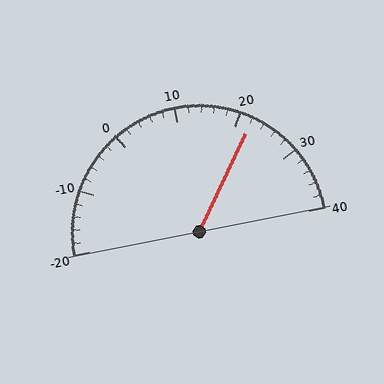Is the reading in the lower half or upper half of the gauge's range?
The reading is in the upper half of the range (-20 to 40).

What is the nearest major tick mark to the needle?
The nearest major tick mark is 20.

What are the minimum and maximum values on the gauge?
The gauge ranges from -20 to 40.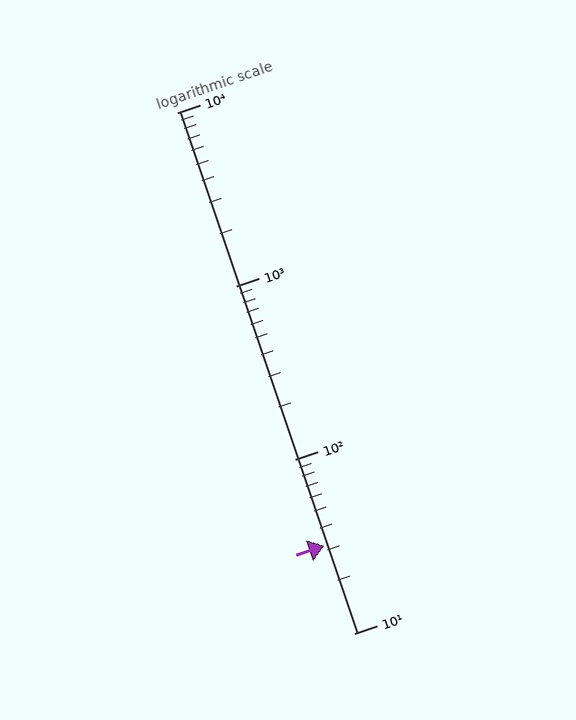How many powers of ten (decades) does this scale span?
The scale spans 3 decades, from 10 to 10000.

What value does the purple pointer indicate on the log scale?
The pointer indicates approximately 32.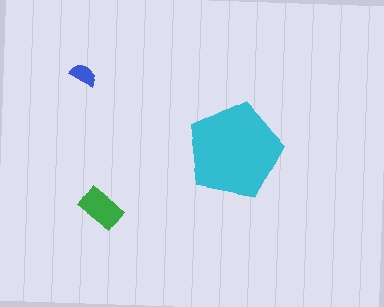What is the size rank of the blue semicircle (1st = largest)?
3rd.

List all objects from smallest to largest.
The blue semicircle, the green rectangle, the cyan pentagon.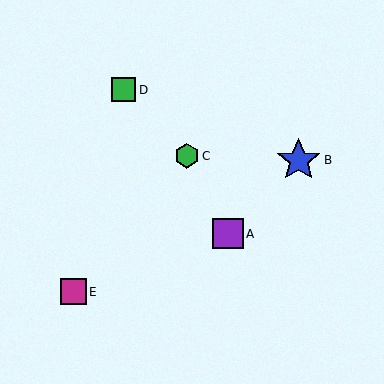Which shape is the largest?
The blue star (labeled B) is the largest.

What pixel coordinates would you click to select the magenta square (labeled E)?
Click at (73, 292) to select the magenta square E.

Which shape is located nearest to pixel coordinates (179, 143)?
The green hexagon (labeled C) at (187, 156) is nearest to that location.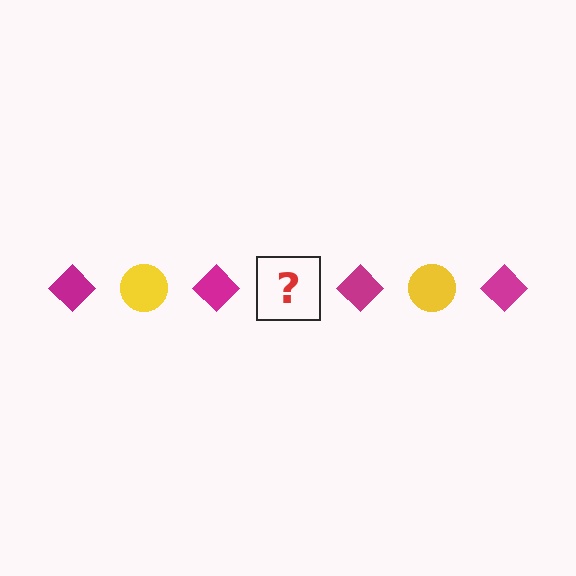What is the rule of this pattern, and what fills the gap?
The rule is that the pattern alternates between magenta diamond and yellow circle. The gap should be filled with a yellow circle.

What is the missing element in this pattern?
The missing element is a yellow circle.